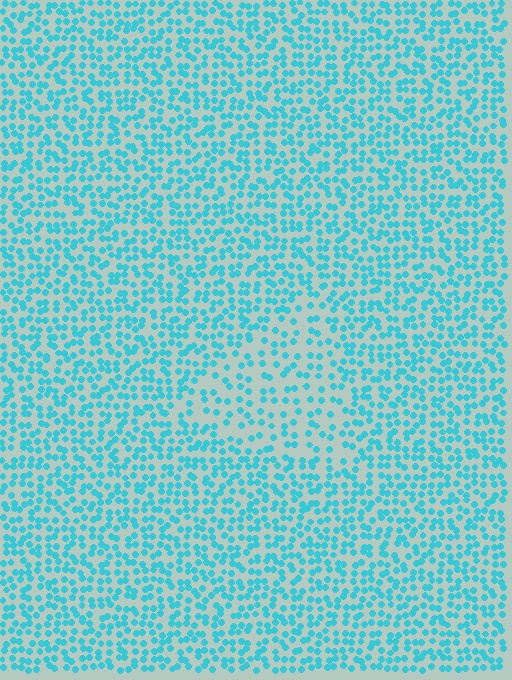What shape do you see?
I see a triangle.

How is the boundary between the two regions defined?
The boundary is defined by a change in element density (approximately 1.8x ratio). All elements are the same color, size, and shape.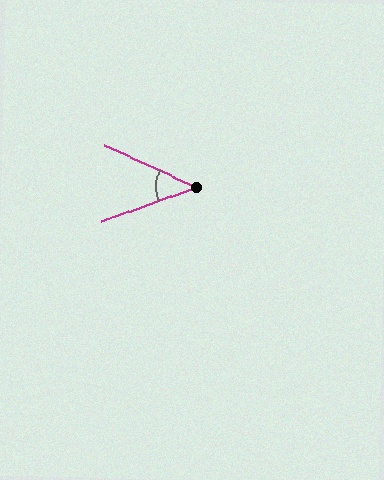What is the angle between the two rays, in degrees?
Approximately 44 degrees.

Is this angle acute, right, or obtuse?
It is acute.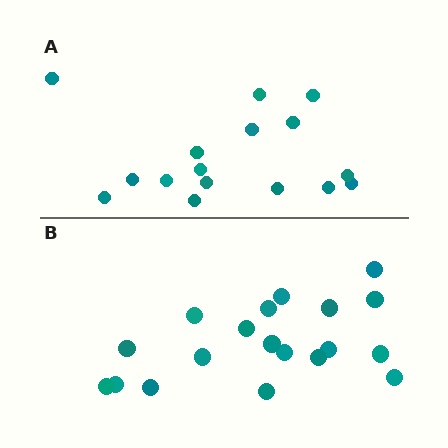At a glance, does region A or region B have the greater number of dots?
Region B (the bottom region) has more dots.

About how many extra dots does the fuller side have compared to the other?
Region B has just a few more — roughly 2 or 3 more dots than region A.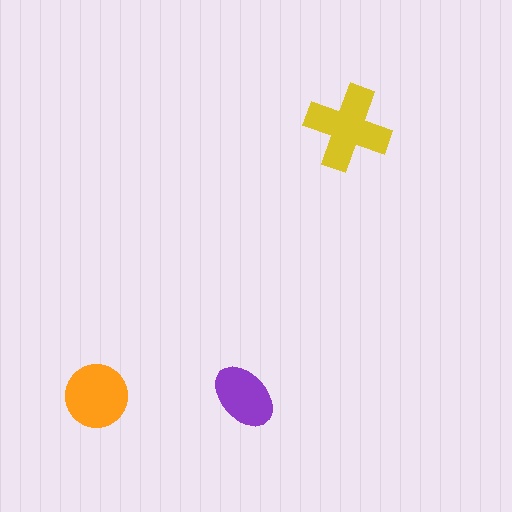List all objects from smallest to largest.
The purple ellipse, the orange circle, the yellow cross.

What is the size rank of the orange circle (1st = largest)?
2nd.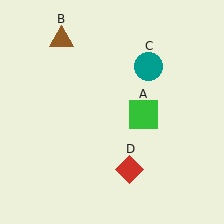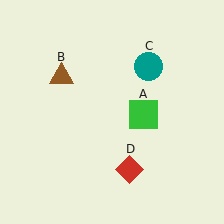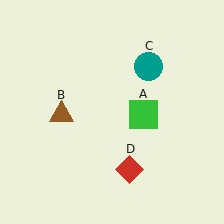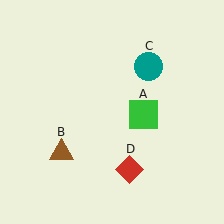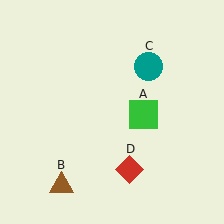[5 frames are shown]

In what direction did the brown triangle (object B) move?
The brown triangle (object B) moved down.